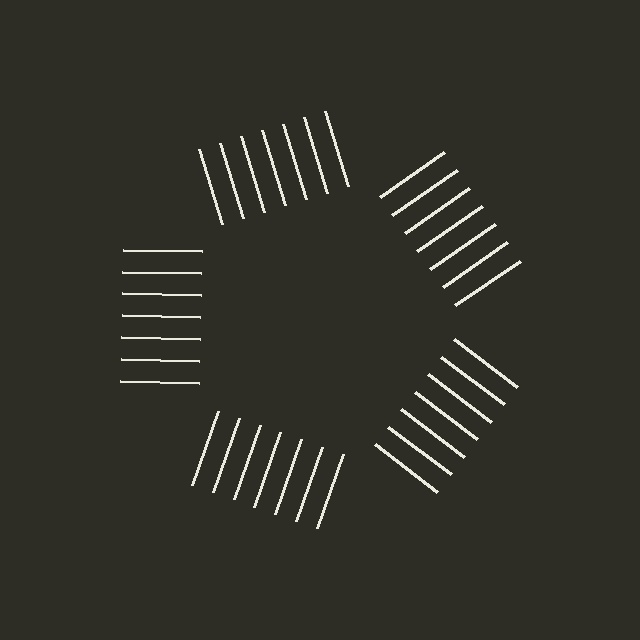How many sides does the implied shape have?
5 sides — the line-ends trace a pentagon.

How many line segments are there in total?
35 — 7 along each of the 5 edges.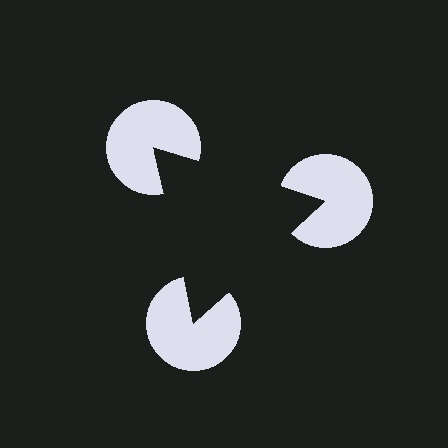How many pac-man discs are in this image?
There are 3 — one at each vertex of the illusory triangle.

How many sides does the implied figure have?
3 sides.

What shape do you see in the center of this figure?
An illusory triangle — its edges are inferred from the aligned wedge cuts in the pac-man discs, not physically drawn.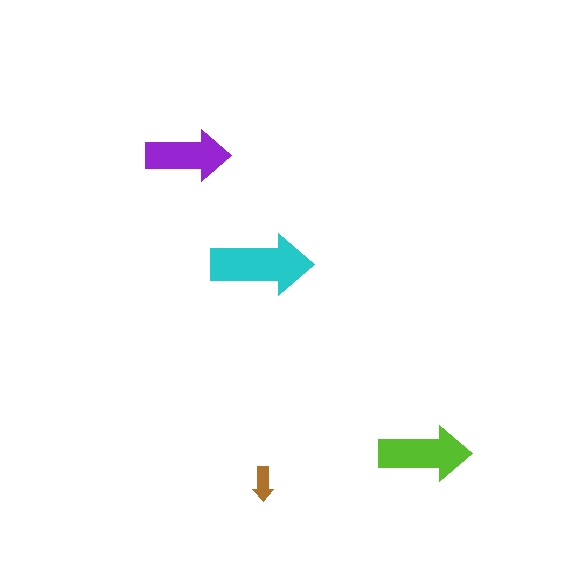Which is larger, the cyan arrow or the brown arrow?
The cyan one.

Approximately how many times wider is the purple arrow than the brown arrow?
About 2.5 times wider.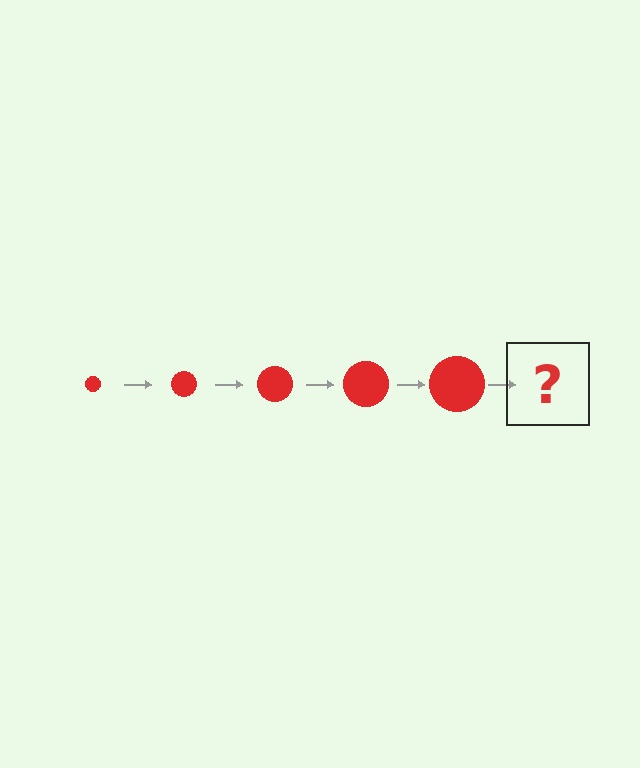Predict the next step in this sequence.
The next step is a red circle, larger than the previous one.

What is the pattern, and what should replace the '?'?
The pattern is that the circle gets progressively larger each step. The '?' should be a red circle, larger than the previous one.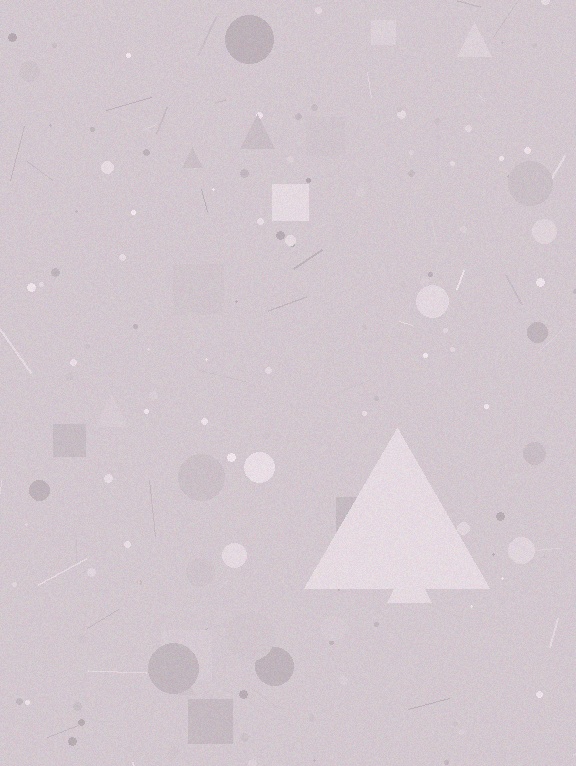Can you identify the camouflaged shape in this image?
The camouflaged shape is a triangle.